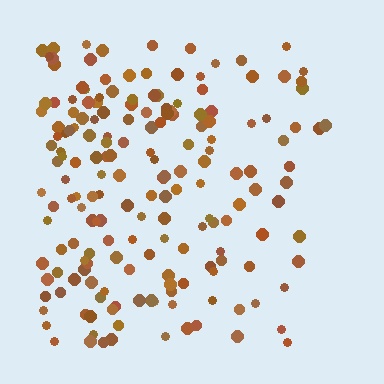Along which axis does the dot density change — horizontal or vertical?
Horizontal.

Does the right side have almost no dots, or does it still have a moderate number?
Still a moderate number, just noticeably fewer than the left.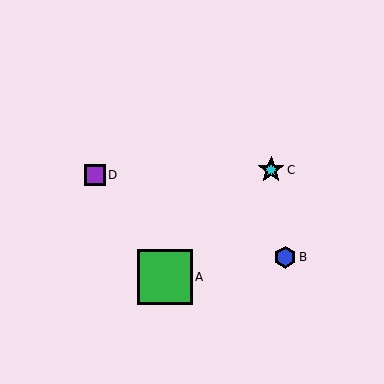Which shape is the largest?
The green square (labeled A) is the largest.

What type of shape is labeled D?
Shape D is a purple square.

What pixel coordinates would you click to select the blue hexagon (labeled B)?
Click at (285, 257) to select the blue hexagon B.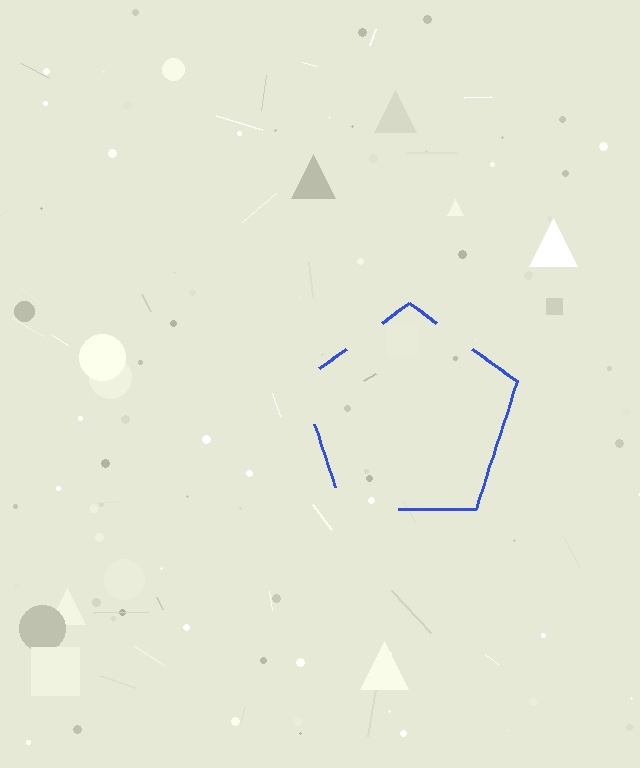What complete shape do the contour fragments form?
The contour fragments form a pentagon.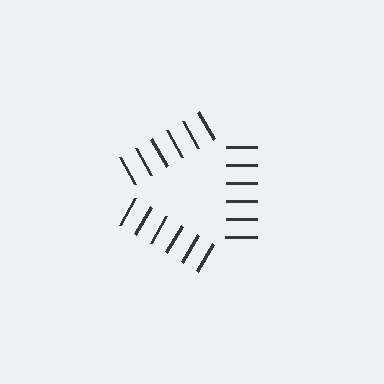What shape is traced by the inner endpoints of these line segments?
An illusory triangle — the line segments terminate on its edges but no continuous stroke is drawn.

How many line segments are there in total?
18 — 6 along each of the 3 edges.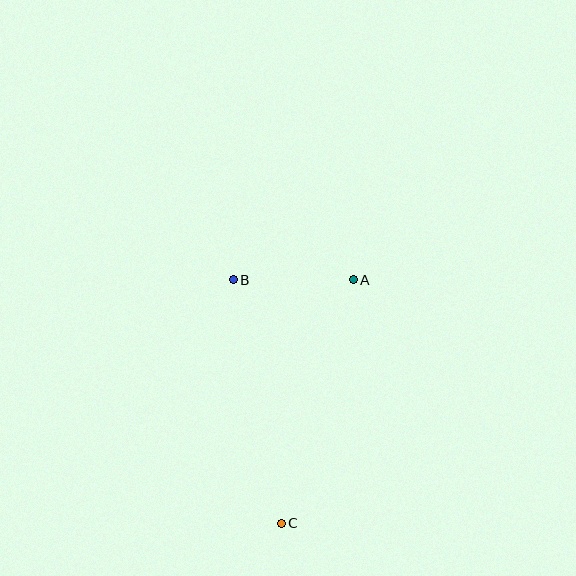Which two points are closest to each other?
Points A and B are closest to each other.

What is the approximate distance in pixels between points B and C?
The distance between B and C is approximately 248 pixels.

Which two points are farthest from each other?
Points A and C are farthest from each other.